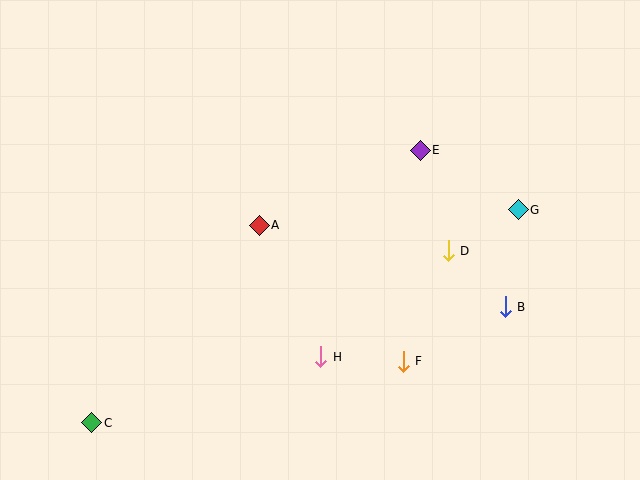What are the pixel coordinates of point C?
Point C is at (92, 423).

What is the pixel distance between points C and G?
The distance between C and G is 477 pixels.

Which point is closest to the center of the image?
Point A at (259, 225) is closest to the center.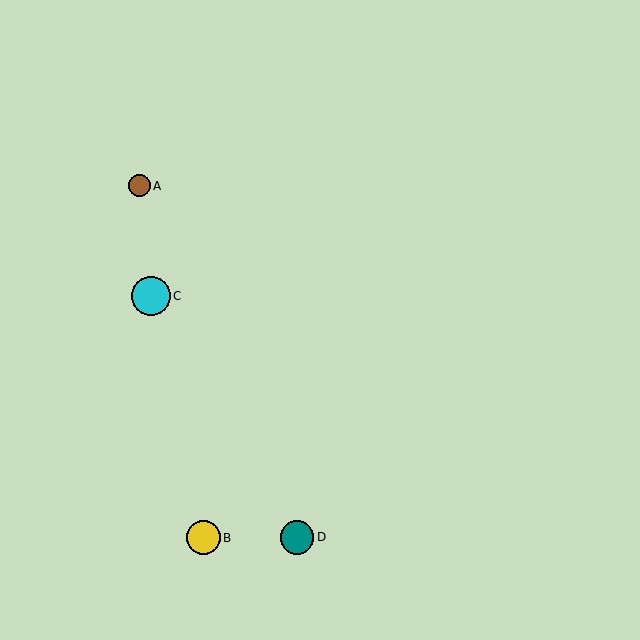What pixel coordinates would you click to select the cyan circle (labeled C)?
Click at (151, 296) to select the cyan circle C.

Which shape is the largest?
The cyan circle (labeled C) is the largest.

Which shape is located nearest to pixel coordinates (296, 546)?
The teal circle (labeled D) at (297, 537) is nearest to that location.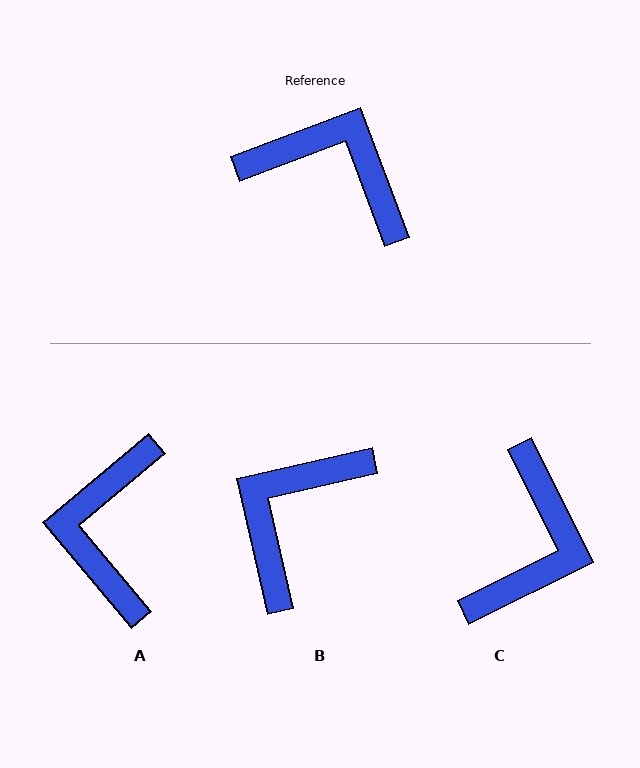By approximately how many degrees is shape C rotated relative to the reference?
Approximately 84 degrees clockwise.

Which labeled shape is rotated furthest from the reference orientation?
A, about 109 degrees away.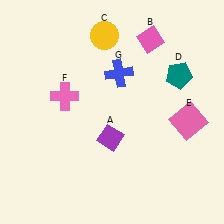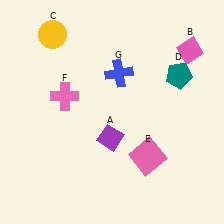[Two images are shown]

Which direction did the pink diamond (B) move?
The pink diamond (B) moved right.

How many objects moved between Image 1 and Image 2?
3 objects moved between the two images.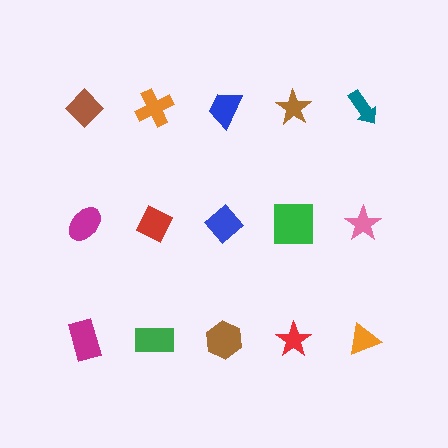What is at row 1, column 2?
An orange cross.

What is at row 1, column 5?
A teal arrow.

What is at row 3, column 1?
A magenta rectangle.